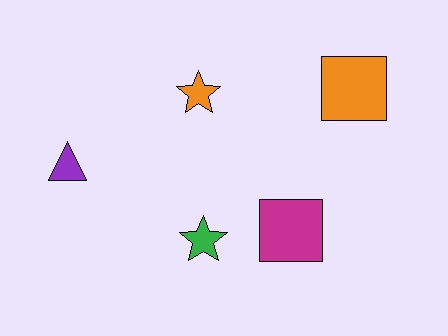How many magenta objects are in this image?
There is 1 magenta object.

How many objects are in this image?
There are 5 objects.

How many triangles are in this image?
There is 1 triangle.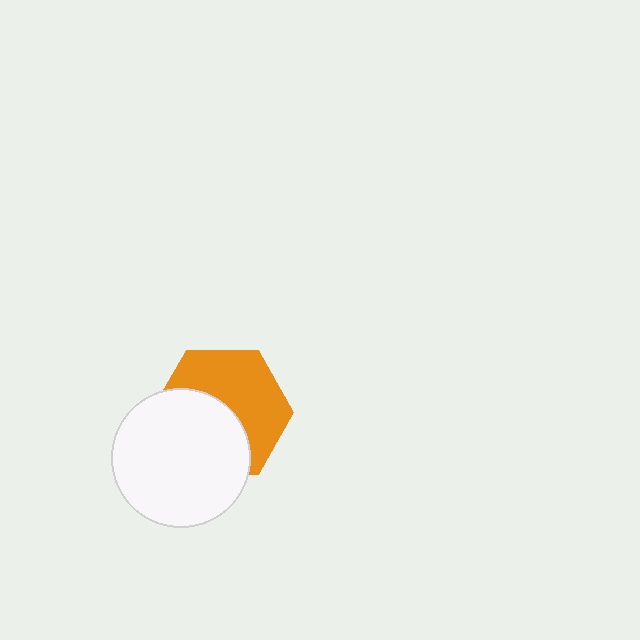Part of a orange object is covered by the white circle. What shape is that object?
It is a hexagon.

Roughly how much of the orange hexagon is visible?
About half of it is visible (roughly 53%).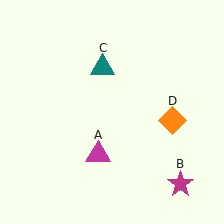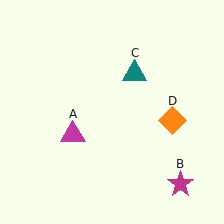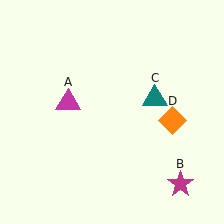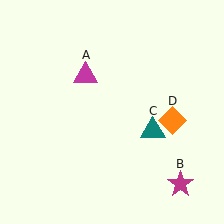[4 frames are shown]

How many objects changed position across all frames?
2 objects changed position: magenta triangle (object A), teal triangle (object C).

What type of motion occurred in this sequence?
The magenta triangle (object A), teal triangle (object C) rotated clockwise around the center of the scene.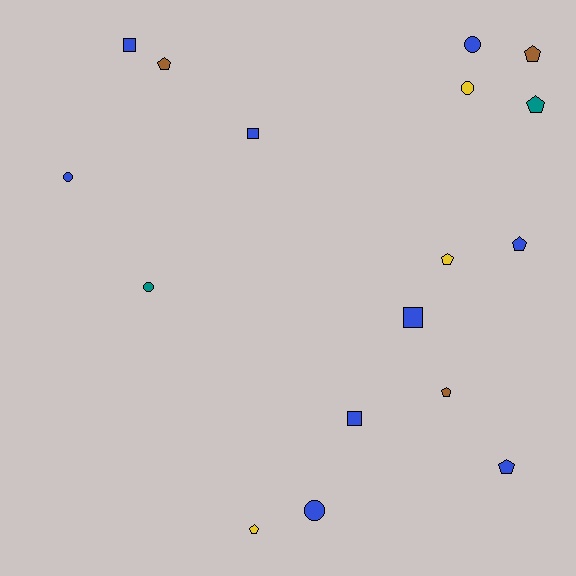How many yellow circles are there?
There is 1 yellow circle.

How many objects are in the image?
There are 17 objects.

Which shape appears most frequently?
Pentagon, with 8 objects.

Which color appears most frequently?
Blue, with 9 objects.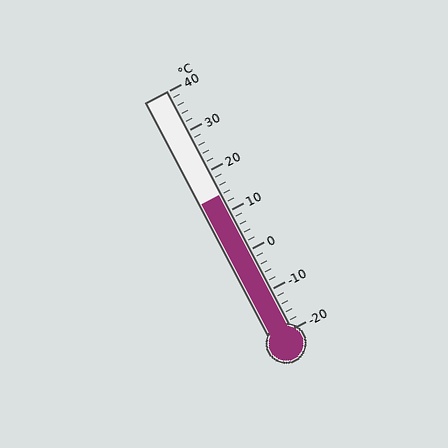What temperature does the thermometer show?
The thermometer shows approximately 14°C.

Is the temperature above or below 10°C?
The temperature is above 10°C.